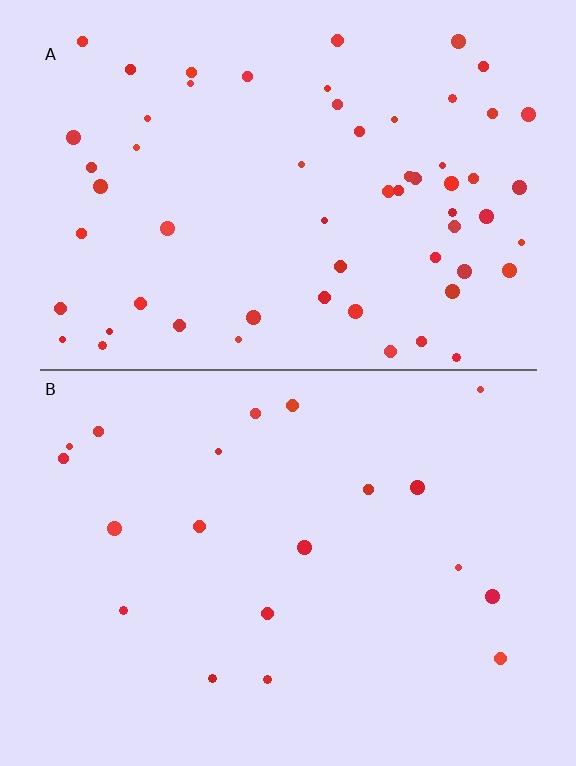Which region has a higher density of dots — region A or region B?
A (the top).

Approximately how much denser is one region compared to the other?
Approximately 3.1× — region A over region B.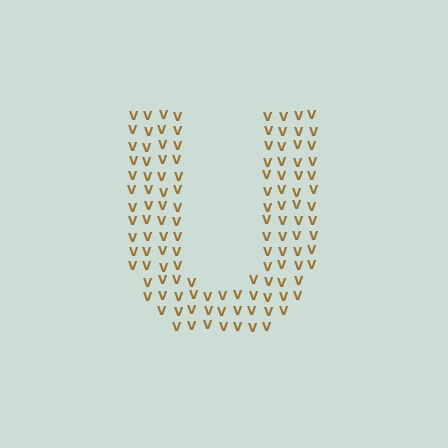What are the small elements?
The small elements are letter V's.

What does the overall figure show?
The overall figure shows the letter U.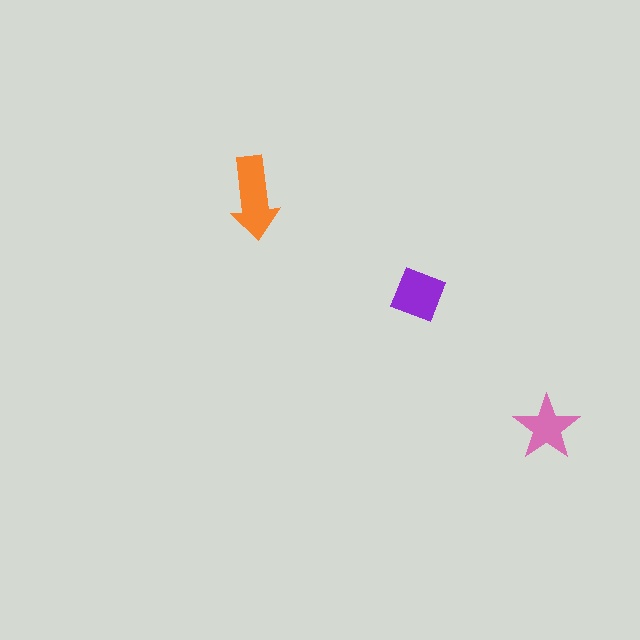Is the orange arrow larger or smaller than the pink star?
Larger.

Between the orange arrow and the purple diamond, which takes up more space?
The orange arrow.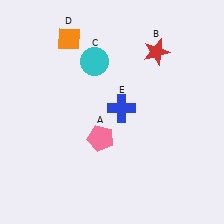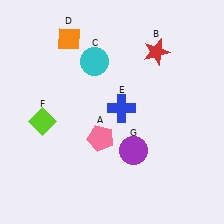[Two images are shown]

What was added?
A lime diamond (F), a purple circle (G) were added in Image 2.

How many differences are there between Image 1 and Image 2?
There are 2 differences between the two images.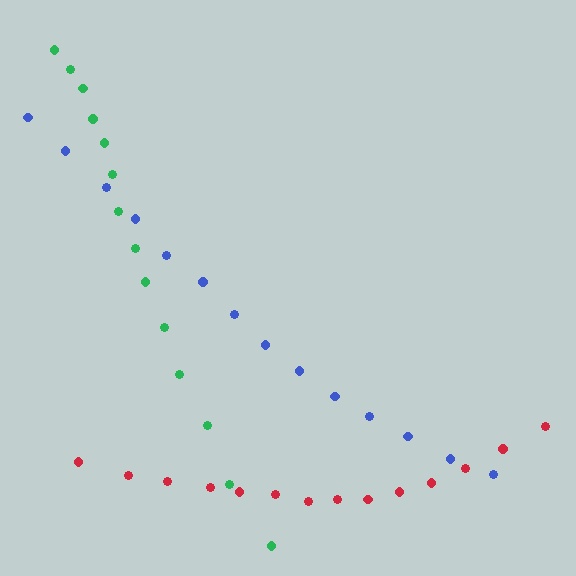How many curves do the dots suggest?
There are 3 distinct paths.